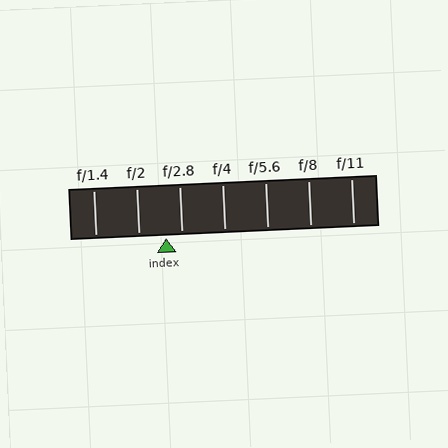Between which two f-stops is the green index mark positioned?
The index mark is between f/2 and f/2.8.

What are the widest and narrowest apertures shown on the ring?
The widest aperture shown is f/1.4 and the narrowest is f/11.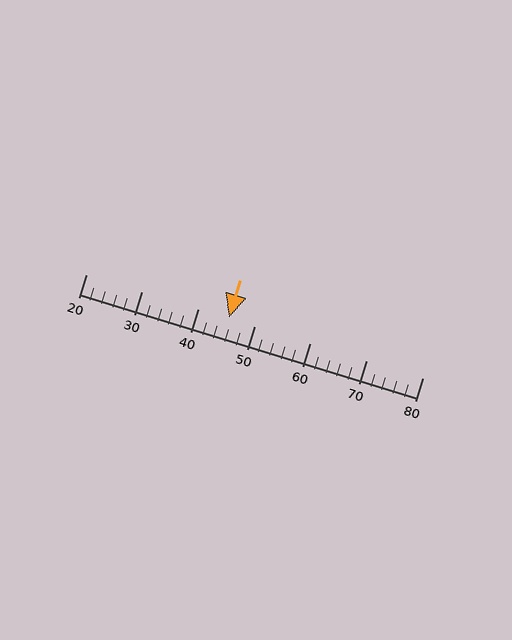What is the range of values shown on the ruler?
The ruler shows values from 20 to 80.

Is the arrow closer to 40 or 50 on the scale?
The arrow is closer to 50.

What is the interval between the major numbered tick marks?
The major tick marks are spaced 10 units apart.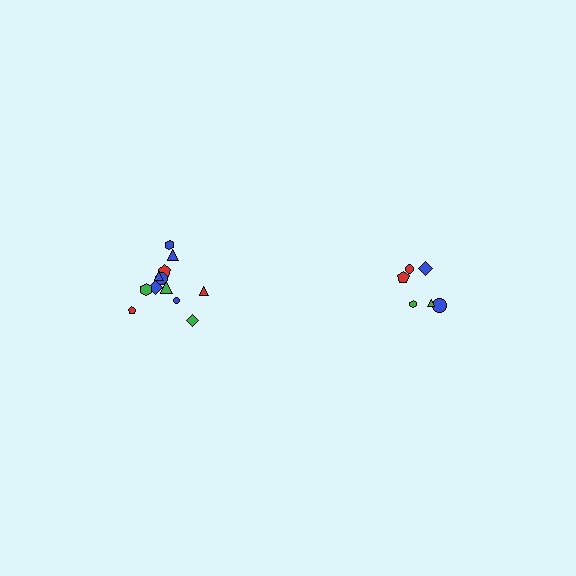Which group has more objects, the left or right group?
The left group.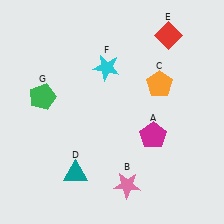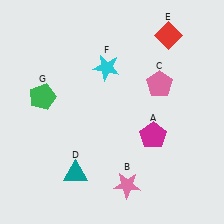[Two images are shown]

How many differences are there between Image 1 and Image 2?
There is 1 difference between the two images.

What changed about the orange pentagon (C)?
In Image 1, C is orange. In Image 2, it changed to pink.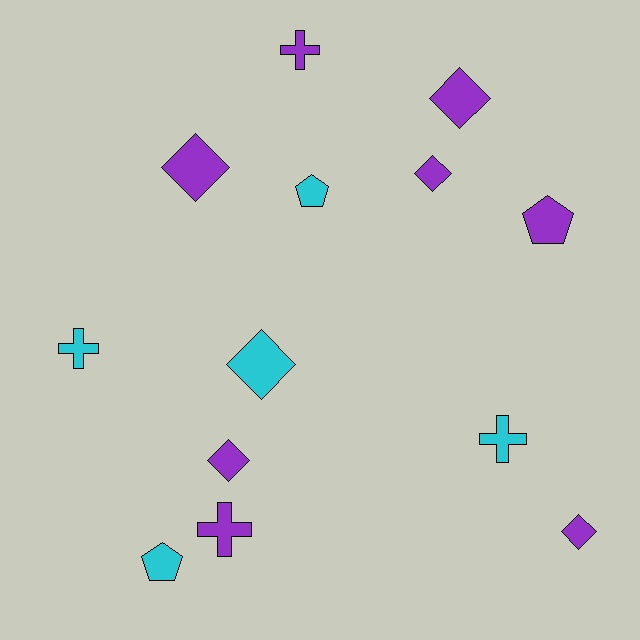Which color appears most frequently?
Purple, with 8 objects.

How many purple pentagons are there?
There is 1 purple pentagon.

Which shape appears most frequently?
Diamond, with 6 objects.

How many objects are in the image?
There are 13 objects.